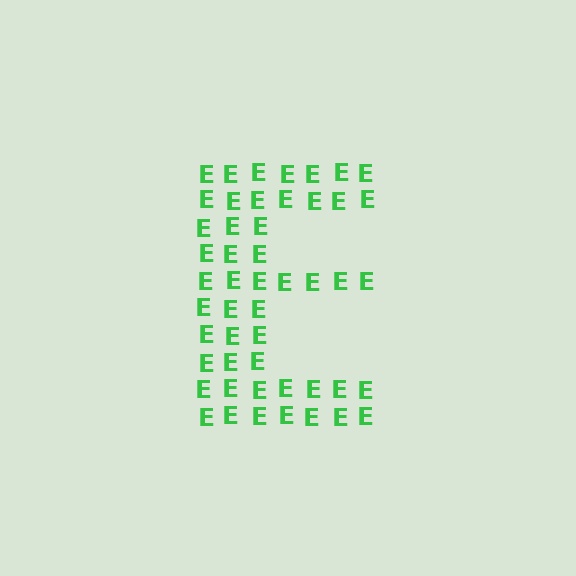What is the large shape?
The large shape is the letter E.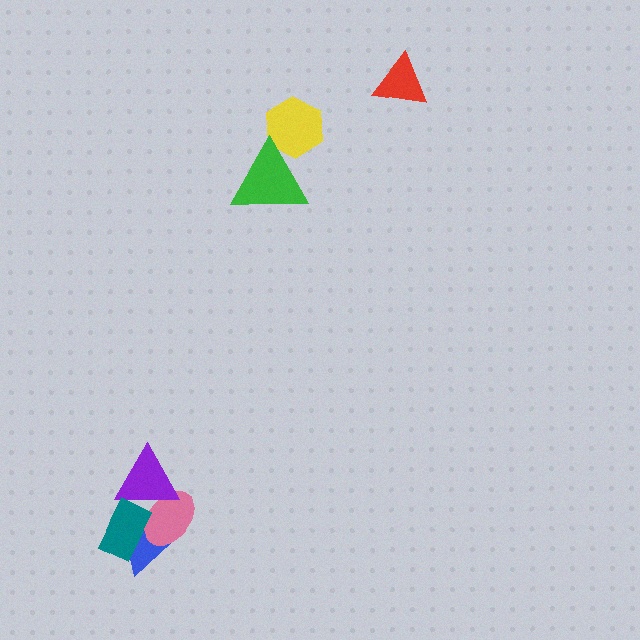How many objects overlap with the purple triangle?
3 objects overlap with the purple triangle.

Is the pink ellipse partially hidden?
Yes, it is partially covered by another shape.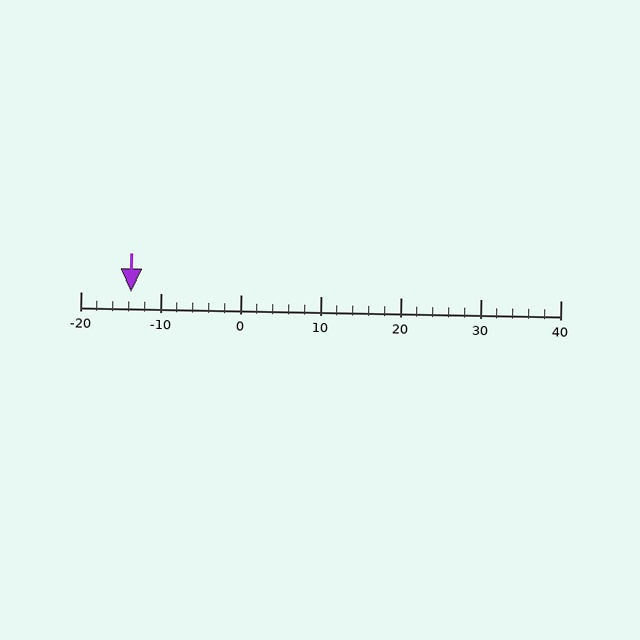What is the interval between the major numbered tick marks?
The major tick marks are spaced 10 units apart.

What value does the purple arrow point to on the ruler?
The purple arrow points to approximately -14.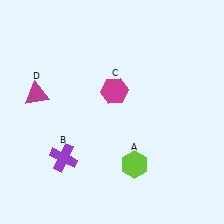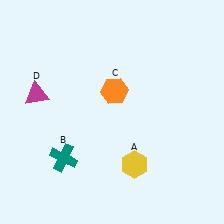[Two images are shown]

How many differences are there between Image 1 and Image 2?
There are 3 differences between the two images.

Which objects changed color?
A changed from lime to yellow. B changed from purple to teal. C changed from magenta to orange.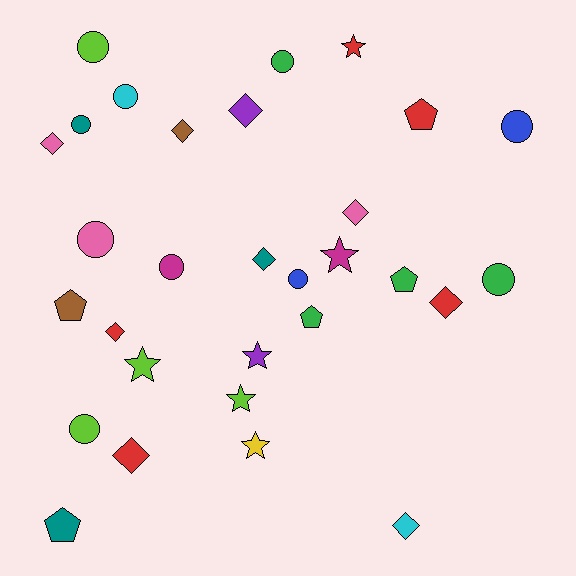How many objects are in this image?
There are 30 objects.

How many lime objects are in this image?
There are 4 lime objects.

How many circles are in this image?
There are 10 circles.